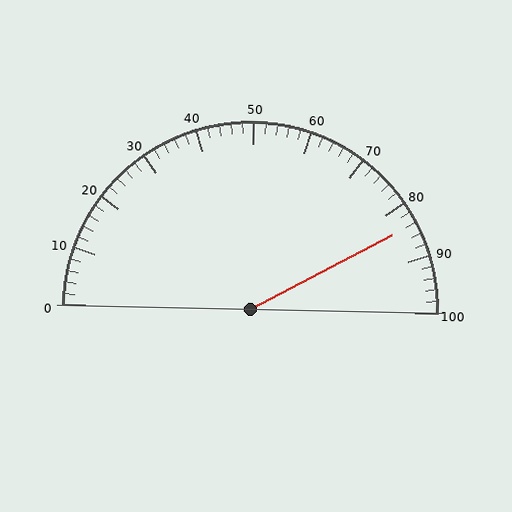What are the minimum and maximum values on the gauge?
The gauge ranges from 0 to 100.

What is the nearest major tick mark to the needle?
The nearest major tick mark is 80.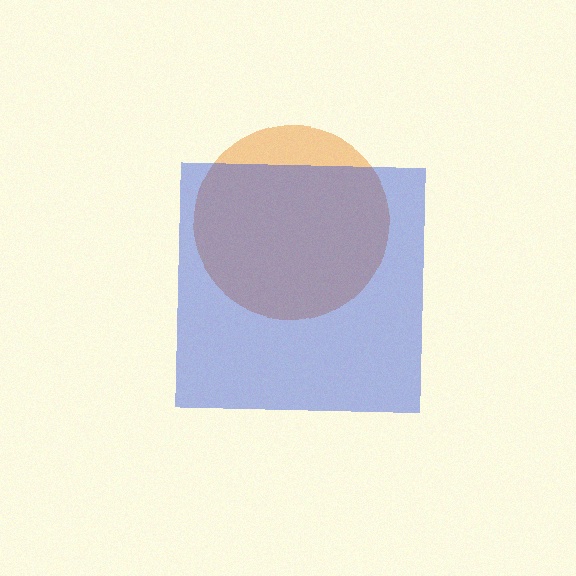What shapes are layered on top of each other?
The layered shapes are: an orange circle, a blue square.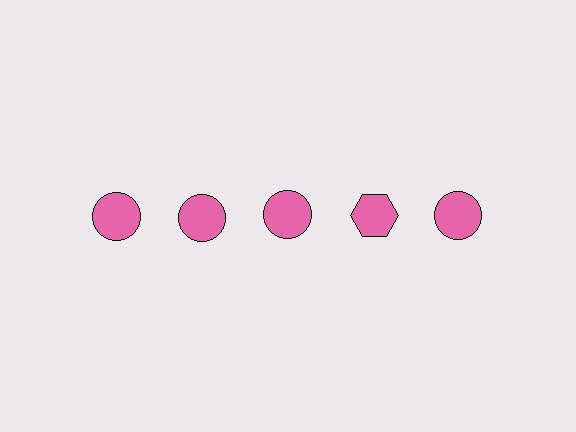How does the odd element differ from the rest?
It has a different shape: hexagon instead of circle.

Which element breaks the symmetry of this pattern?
The pink hexagon in the top row, second from right column breaks the symmetry. All other shapes are pink circles.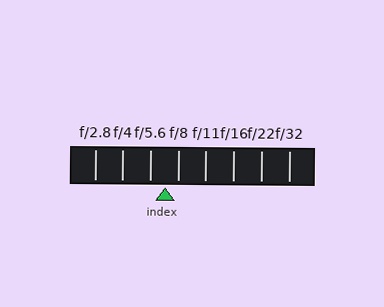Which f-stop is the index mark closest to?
The index mark is closest to f/8.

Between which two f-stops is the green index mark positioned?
The index mark is between f/5.6 and f/8.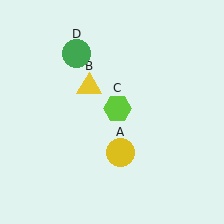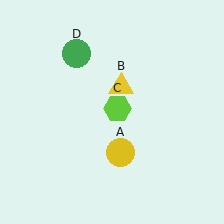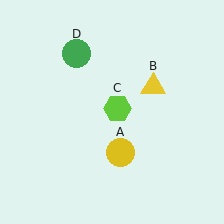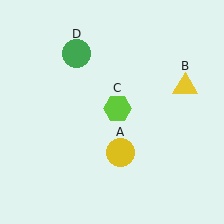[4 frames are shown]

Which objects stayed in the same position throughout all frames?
Yellow circle (object A) and lime hexagon (object C) and green circle (object D) remained stationary.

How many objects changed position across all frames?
1 object changed position: yellow triangle (object B).